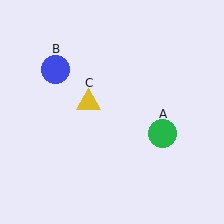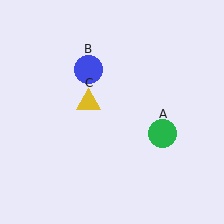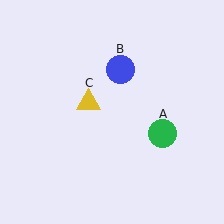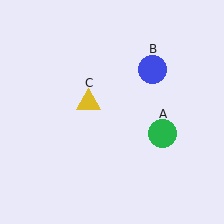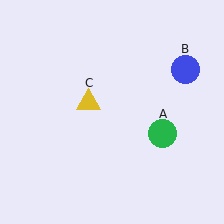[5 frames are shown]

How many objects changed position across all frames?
1 object changed position: blue circle (object B).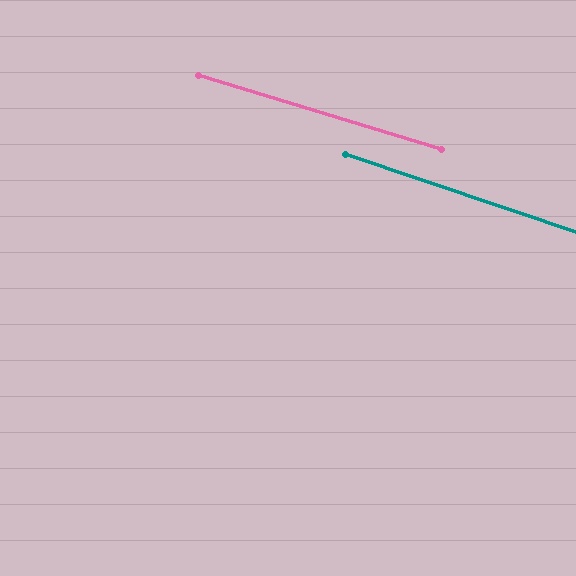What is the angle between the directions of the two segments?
Approximately 2 degrees.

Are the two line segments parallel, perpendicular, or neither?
Parallel — their directions differ by only 1.7°.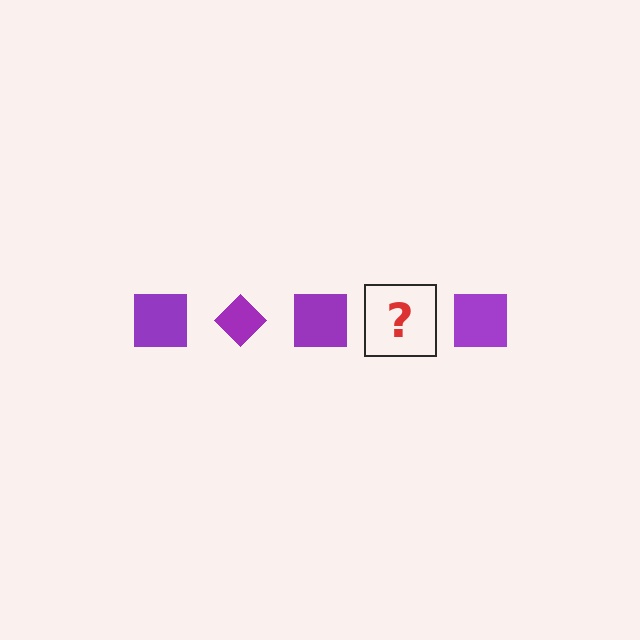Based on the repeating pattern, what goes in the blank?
The blank should be a purple diamond.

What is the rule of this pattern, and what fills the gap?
The rule is that the pattern cycles through square, diamond shapes in purple. The gap should be filled with a purple diamond.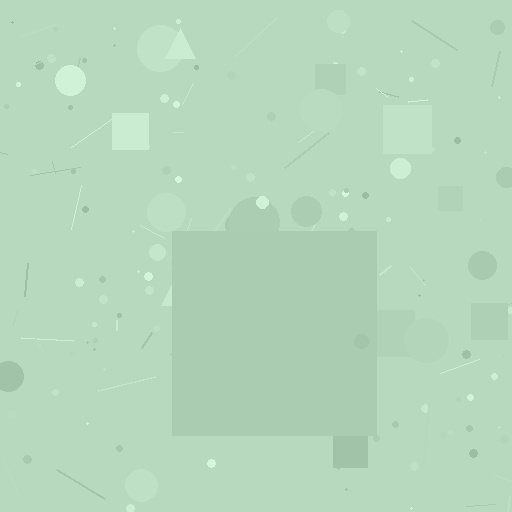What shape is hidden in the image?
A square is hidden in the image.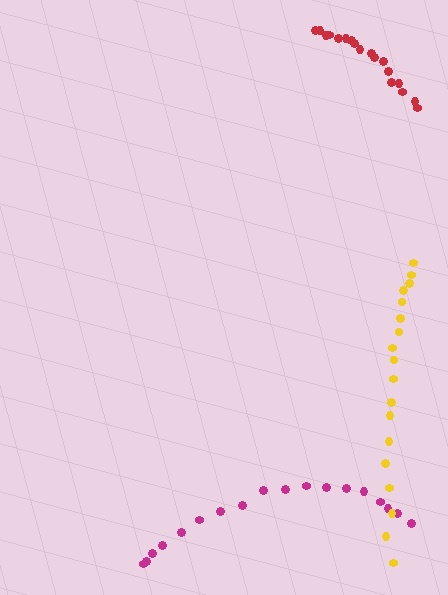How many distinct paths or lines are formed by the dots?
There are 3 distinct paths.